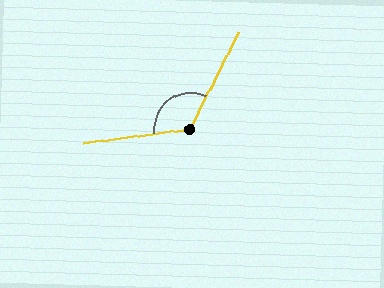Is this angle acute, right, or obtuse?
It is obtuse.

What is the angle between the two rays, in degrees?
Approximately 124 degrees.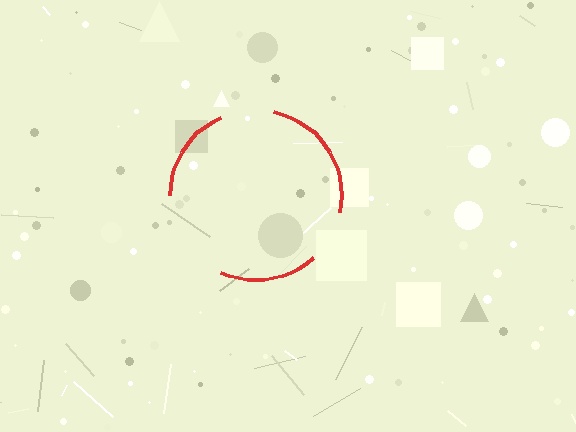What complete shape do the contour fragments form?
The contour fragments form a circle.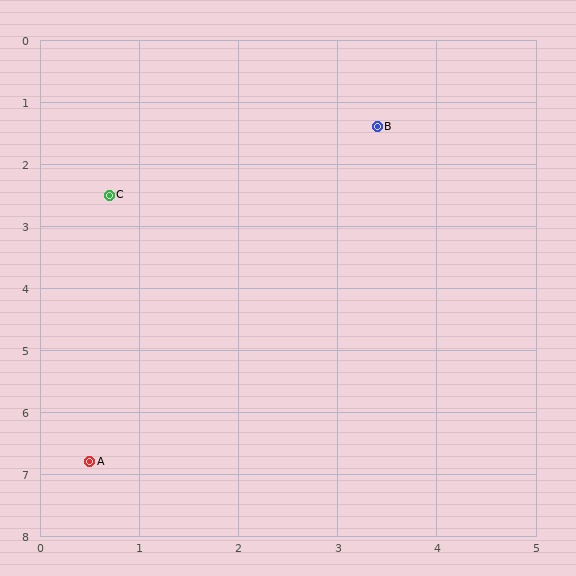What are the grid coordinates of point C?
Point C is at approximately (0.7, 2.5).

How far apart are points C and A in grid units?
Points C and A are about 4.3 grid units apart.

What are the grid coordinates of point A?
Point A is at approximately (0.5, 6.8).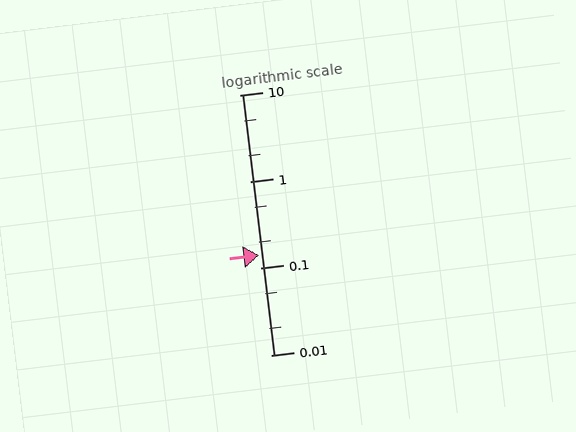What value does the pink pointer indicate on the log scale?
The pointer indicates approximately 0.14.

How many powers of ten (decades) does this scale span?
The scale spans 3 decades, from 0.01 to 10.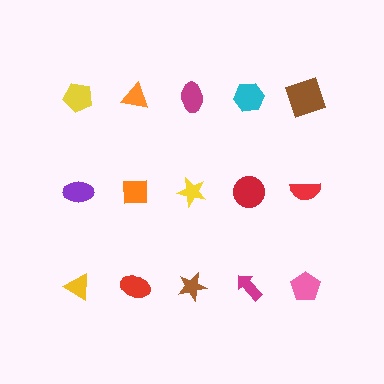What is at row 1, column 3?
A magenta ellipse.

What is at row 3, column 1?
A yellow triangle.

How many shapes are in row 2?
5 shapes.